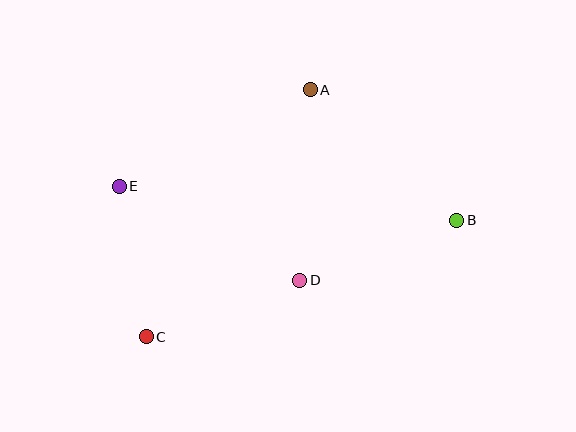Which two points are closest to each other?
Points C and E are closest to each other.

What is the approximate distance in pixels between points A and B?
The distance between A and B is approximately 197 pixels.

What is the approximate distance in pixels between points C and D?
The distance between C and D is approximately 163 pixels.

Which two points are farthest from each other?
Points B and E are farthest from each other.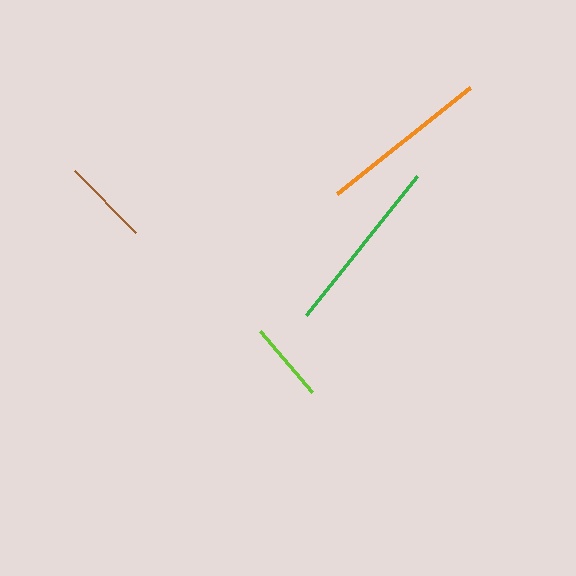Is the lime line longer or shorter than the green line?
The green line is longer than the lime line.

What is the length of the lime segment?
The lime segment is approximately 80 pixels long.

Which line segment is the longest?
The green line is the longest at approximately 178 pixels.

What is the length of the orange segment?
The orange segment is approximately 170 pixels long.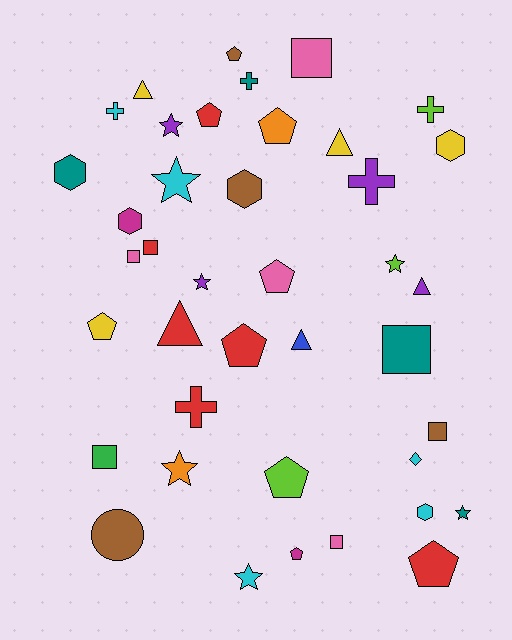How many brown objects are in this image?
There are 4 brown objects.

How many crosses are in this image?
There are 5 crosses.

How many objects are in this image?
There are 40 objects.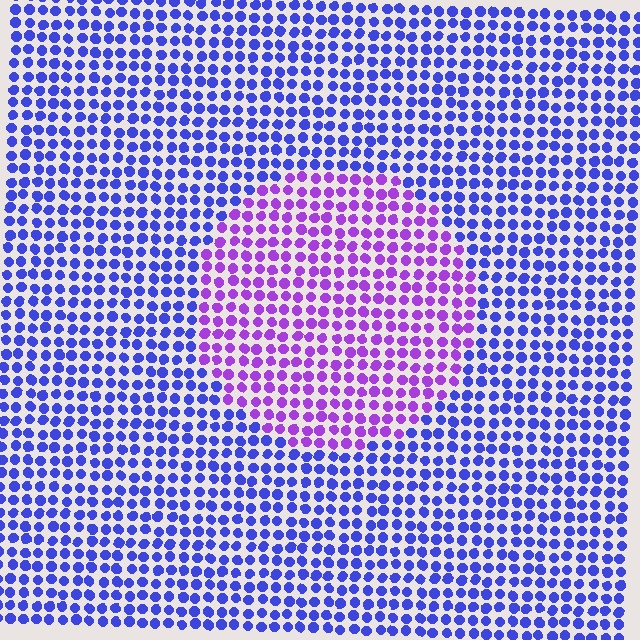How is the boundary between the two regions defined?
The boundary is defined purely by a slight shift in hue (about 42 degrees). Spacing, size, and orientation are identical on both sides.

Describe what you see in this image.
The image is filled with small blue elements in a uniform arrangement. A circle-shaped region is visible where the elements are tinted to a slightly different hue, forming a subtle color boundary.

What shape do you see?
I see a circle.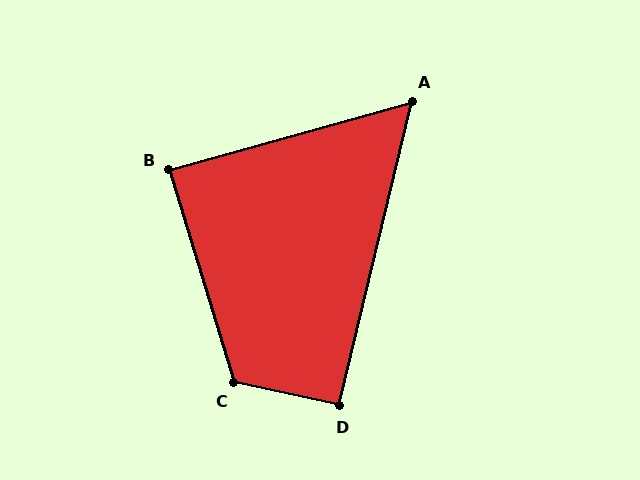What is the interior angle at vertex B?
Approximately 89 degrees (approximately right).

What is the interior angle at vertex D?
Approximately 91 degrees (approximately right).